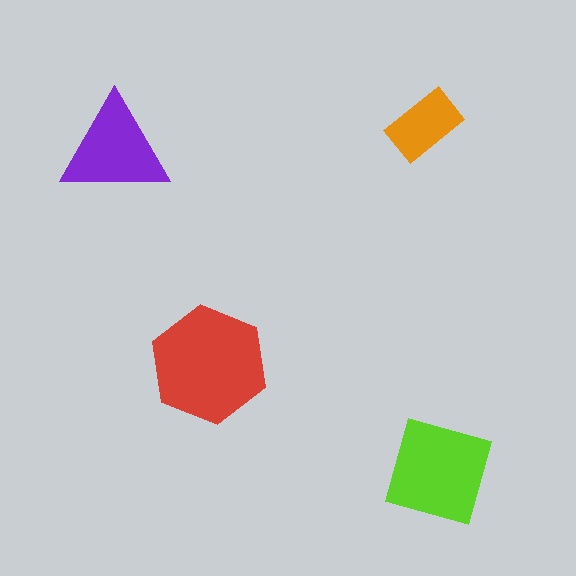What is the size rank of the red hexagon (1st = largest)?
1st.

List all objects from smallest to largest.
The orange rectangle, the purple triangle, the lime diamond, the red hexagon.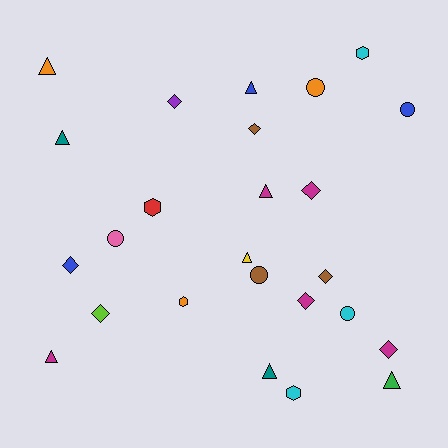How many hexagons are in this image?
There are 4 hexagons.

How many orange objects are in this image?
There are 3 orange objects.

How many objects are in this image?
There are 25 objects.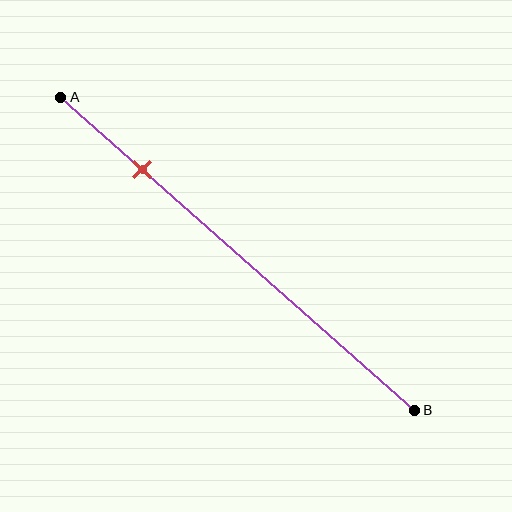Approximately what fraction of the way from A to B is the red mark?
The red mark is approximately 25% of the way from A to B.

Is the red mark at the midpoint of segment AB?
No, the mark is at about 25% from A, not at the 50% midpoint.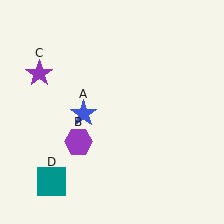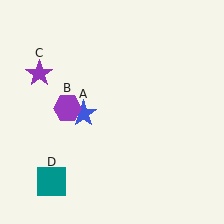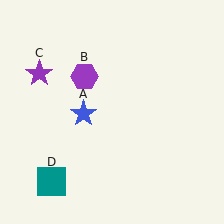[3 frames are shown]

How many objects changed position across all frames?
1 object changed position: purple hexagon (object B).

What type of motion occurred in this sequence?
The purple hexagon (object B) rotated clockwise around the center of the scene.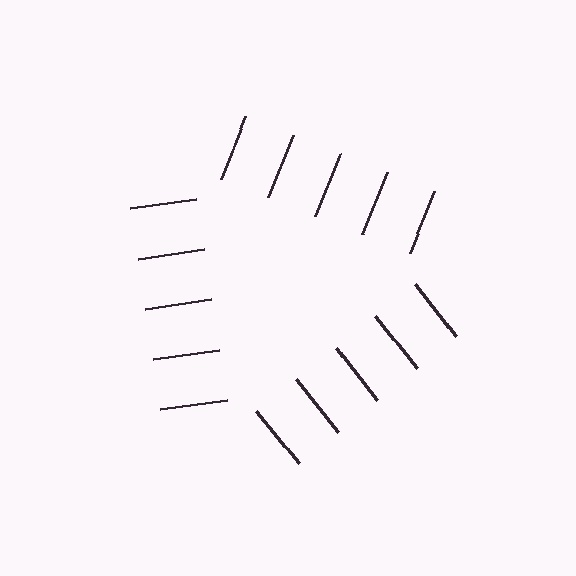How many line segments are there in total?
15 — 5 along each of the 3 edges.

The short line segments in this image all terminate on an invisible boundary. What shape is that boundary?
An illusory triangle — the line segments terminate on its edges but no continuous stroke is drawn.